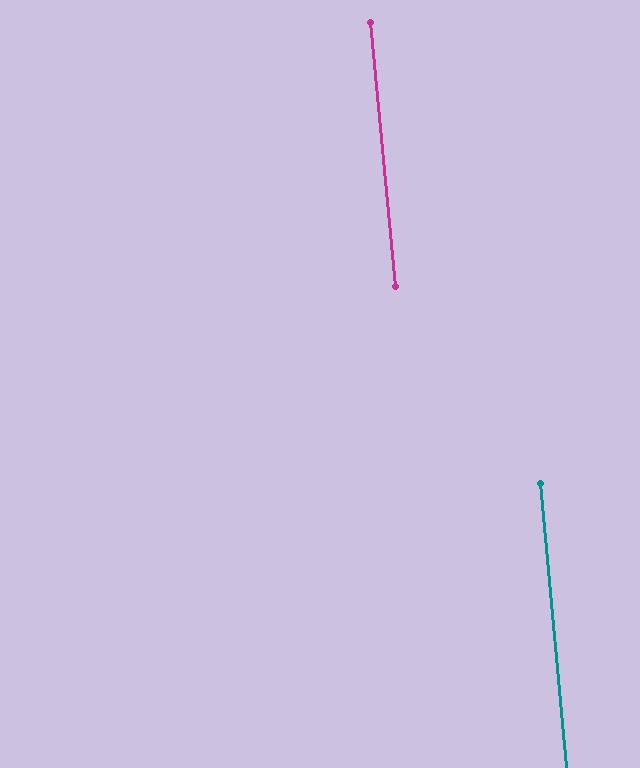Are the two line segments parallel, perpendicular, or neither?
Parallel — their directions differ by only 0.1°.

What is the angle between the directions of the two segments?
Approximately 0 degrees.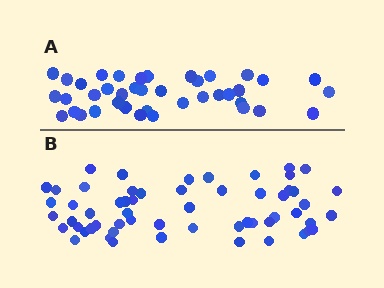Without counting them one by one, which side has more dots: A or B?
Region B (the bottom region) has more dots.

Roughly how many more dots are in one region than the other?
Region B has approximately 20 more dots than region A.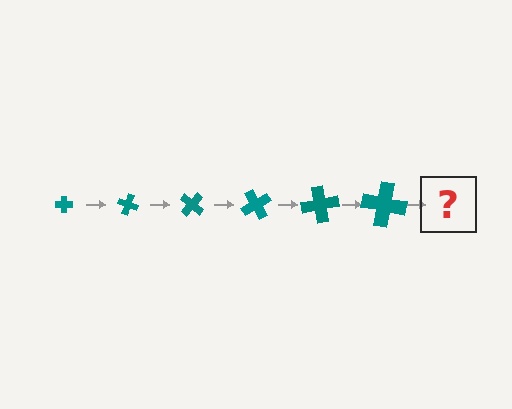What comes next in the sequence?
The next element should be a cross, larger than the previous one and rotated 120 degrees from the start.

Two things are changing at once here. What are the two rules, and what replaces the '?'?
The two rules are that the cross grows larger each step and it rotates 20 degrees each step. The '?' should be a cross, larger than the previous one and rotated 120 degrees from the start.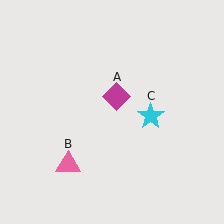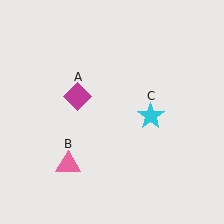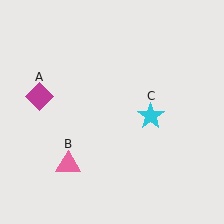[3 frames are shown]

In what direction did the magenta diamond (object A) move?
The magenta diamond (object A) moved left.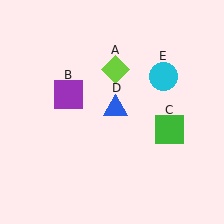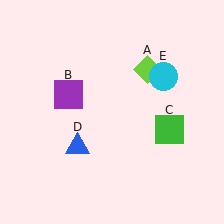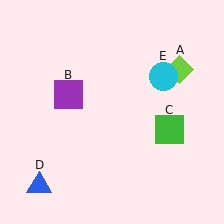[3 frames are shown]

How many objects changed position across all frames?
2 objects changed position: lime diamond (object A), blue triangle (object D).